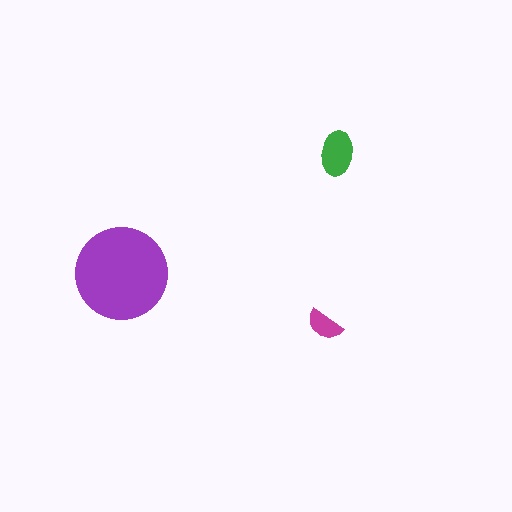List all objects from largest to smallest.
The purple circle, the green ellipse, the magenta semicircle.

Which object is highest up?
The green ellipse is topmost.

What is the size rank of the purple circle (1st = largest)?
1st.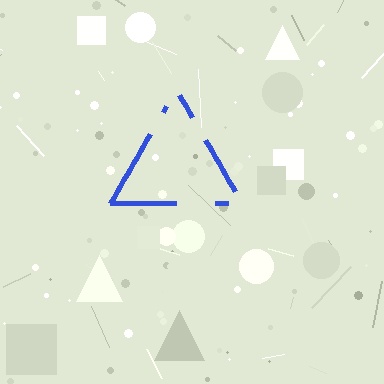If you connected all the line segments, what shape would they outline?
They would outline a triangle.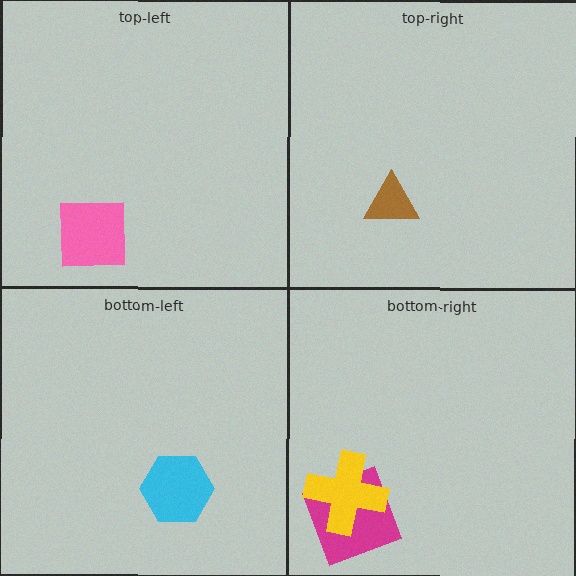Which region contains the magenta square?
The bottom-right region.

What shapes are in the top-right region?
The brown triangle.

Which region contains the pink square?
The top-left region.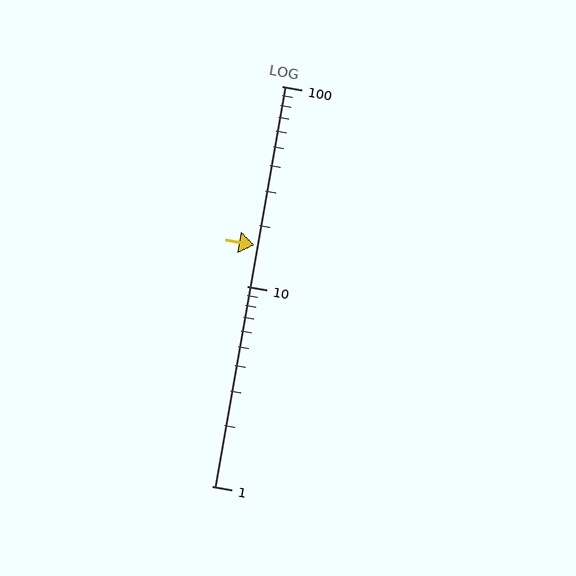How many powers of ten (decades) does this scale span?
The scale spans 2 decades, from 1 to 100.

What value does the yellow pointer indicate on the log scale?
The pointer indicates approximately 16.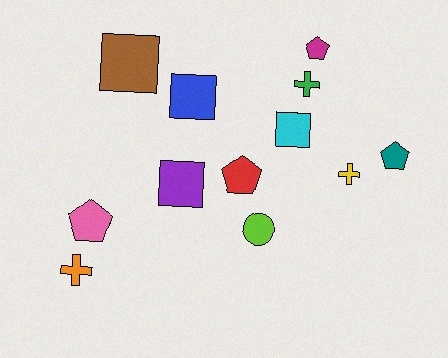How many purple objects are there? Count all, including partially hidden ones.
There is 1 purple object.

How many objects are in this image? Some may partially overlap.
There are 12 objects.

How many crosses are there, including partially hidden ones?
There are 3 crosses.